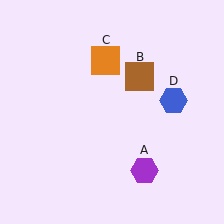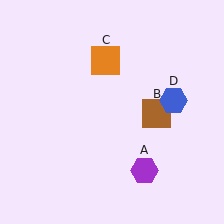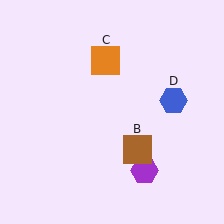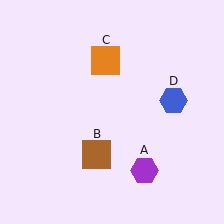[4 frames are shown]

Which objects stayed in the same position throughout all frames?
Purple hexagon (object A) and orange square (object C) and blue hexagon (object D) remained stationary.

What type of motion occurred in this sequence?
The brown square (object B) rotated clockwise around the center of the scene.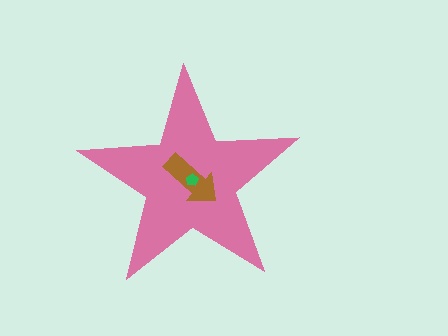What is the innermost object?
The green pentagon.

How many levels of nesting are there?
3.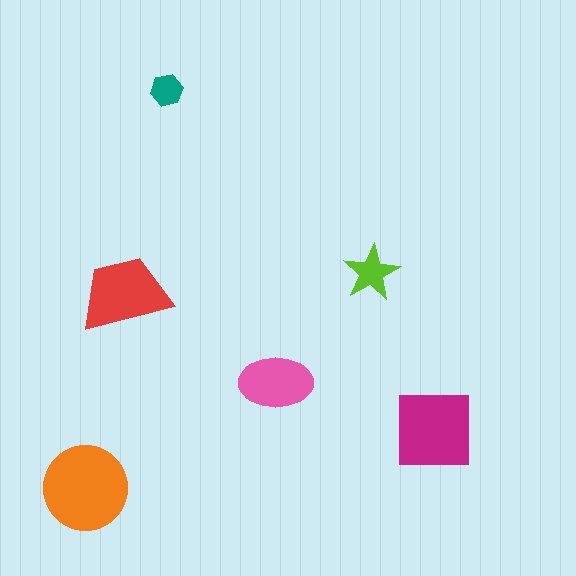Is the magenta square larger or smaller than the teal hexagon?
Larger.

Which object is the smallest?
The teal hexagon.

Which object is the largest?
The orange circle.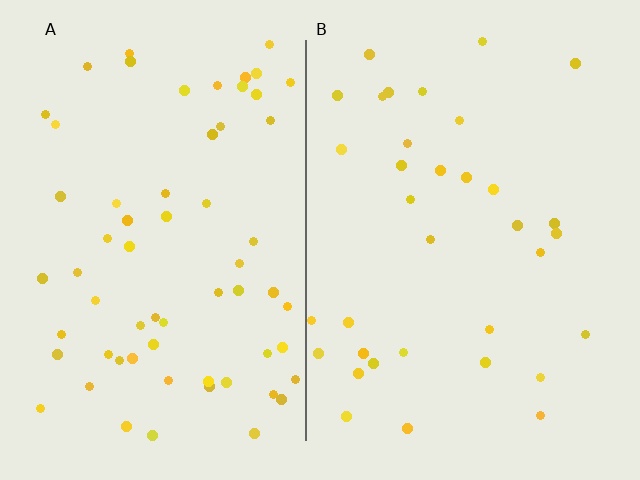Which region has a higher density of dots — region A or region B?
A (the left).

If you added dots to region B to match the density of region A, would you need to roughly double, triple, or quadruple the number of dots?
Approximately double.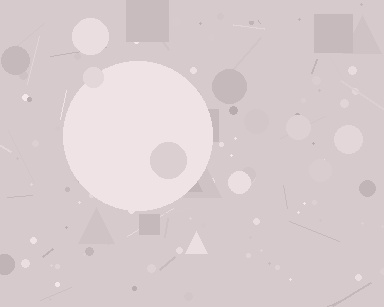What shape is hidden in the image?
A circle is hidden in the image.